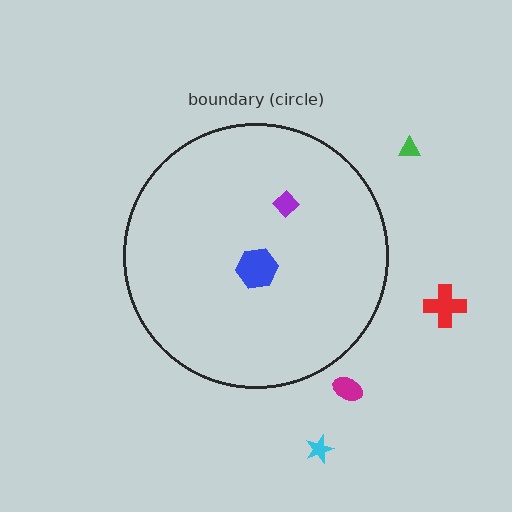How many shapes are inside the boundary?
2 inside, 4 outside.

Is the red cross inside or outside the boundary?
Outside.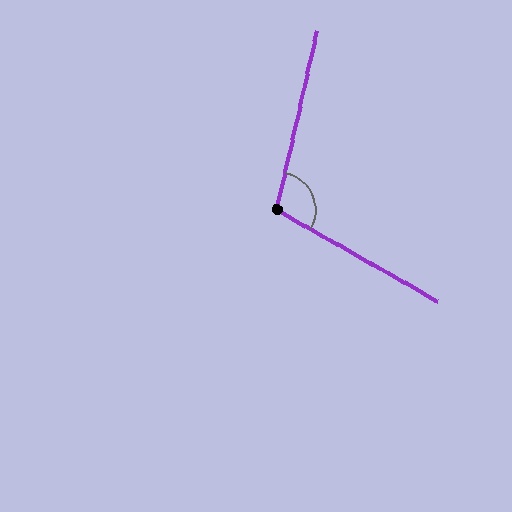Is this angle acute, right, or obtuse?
It is obtuse.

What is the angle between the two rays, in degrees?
Approximately 107 degrees.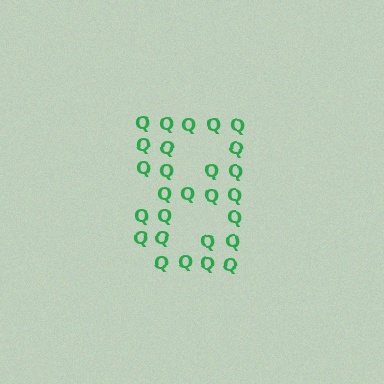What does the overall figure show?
The overall figure shows the digit 8.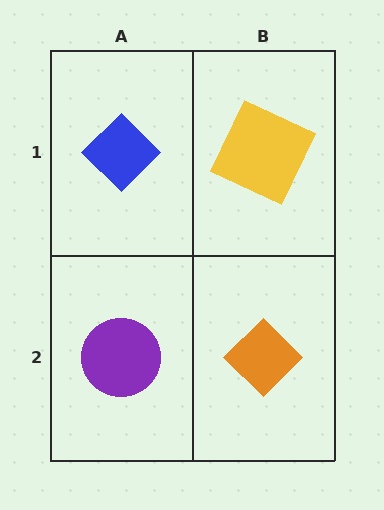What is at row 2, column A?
A purple circle.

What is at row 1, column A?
A blue diamond.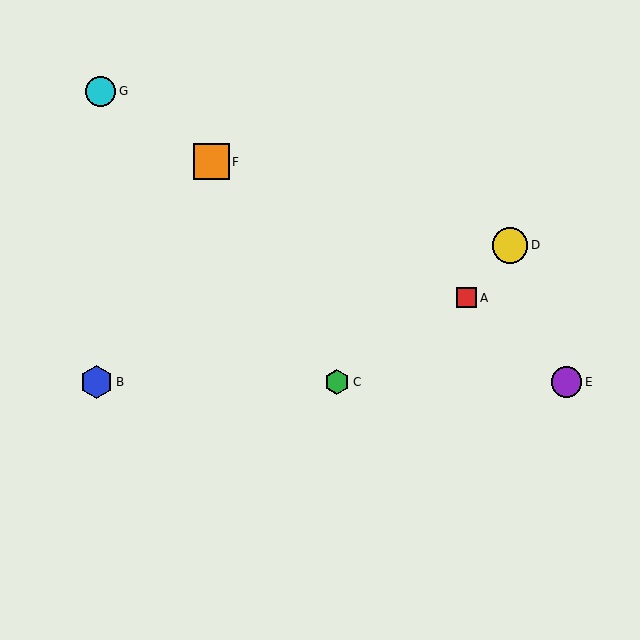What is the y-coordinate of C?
Object C is at y≈382.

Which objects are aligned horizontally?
Objects B, C, E are aligned horizontally.